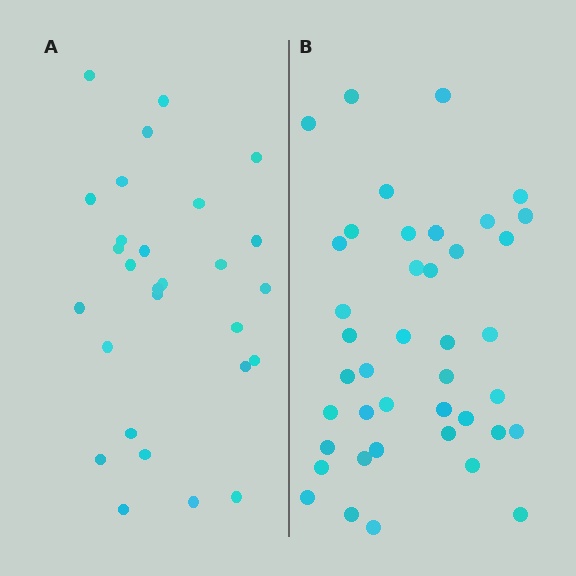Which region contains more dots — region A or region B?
Region B (the right region) has more dots.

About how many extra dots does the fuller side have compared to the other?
Region B has approximately 15 more dots than region A.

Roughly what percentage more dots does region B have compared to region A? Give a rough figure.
About 45% more.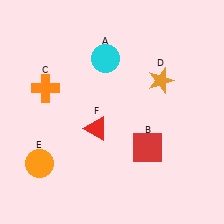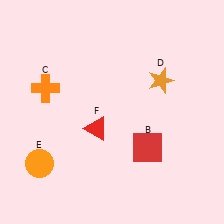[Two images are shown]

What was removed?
The cyan circle (A) was removed in Image 2.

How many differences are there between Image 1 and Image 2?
There is 1 difference between the two images.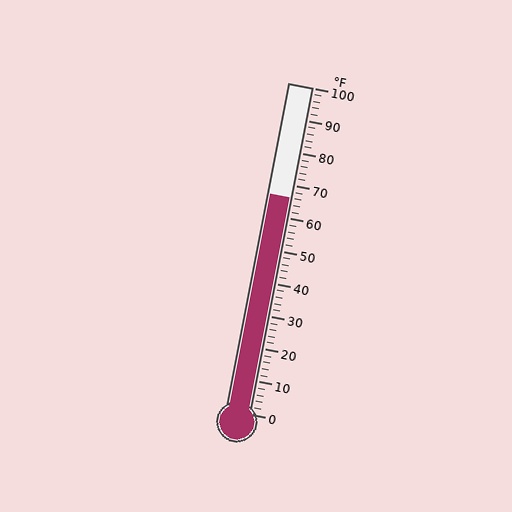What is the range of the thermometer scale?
The thermometer scale ranges from 0°F to 100°F.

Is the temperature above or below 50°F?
The temperature is above 50°F.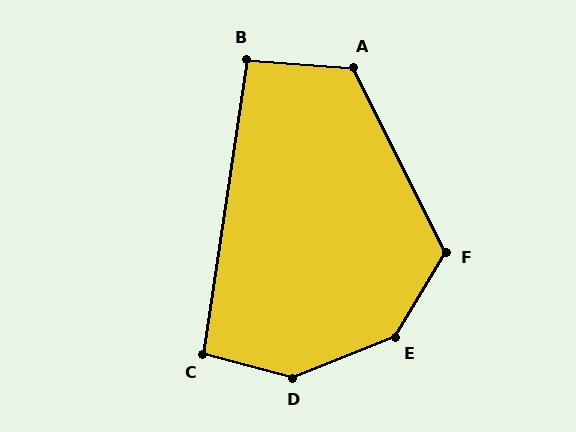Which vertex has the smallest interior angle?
B, at approximately 94 degrees.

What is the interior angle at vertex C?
Approximately 97 degrees (obtuse).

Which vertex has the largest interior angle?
D, at approximately 143 degrees.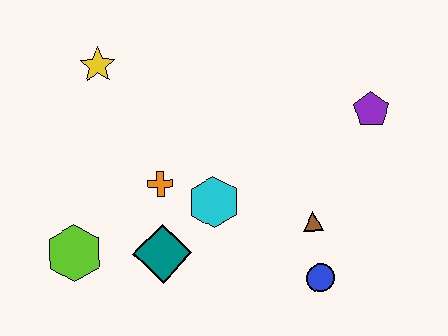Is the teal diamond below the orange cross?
Yes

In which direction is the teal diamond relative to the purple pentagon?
The teal diamond is to the left of the purple pentagon.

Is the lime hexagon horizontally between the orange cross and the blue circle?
No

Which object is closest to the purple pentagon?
The brown triangle is closest to the purple pentagon.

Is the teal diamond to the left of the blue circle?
Yes